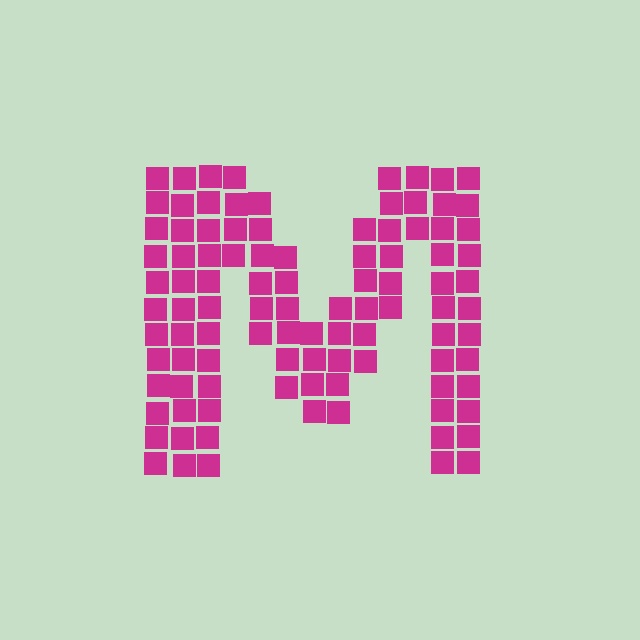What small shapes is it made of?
It is made of small squares.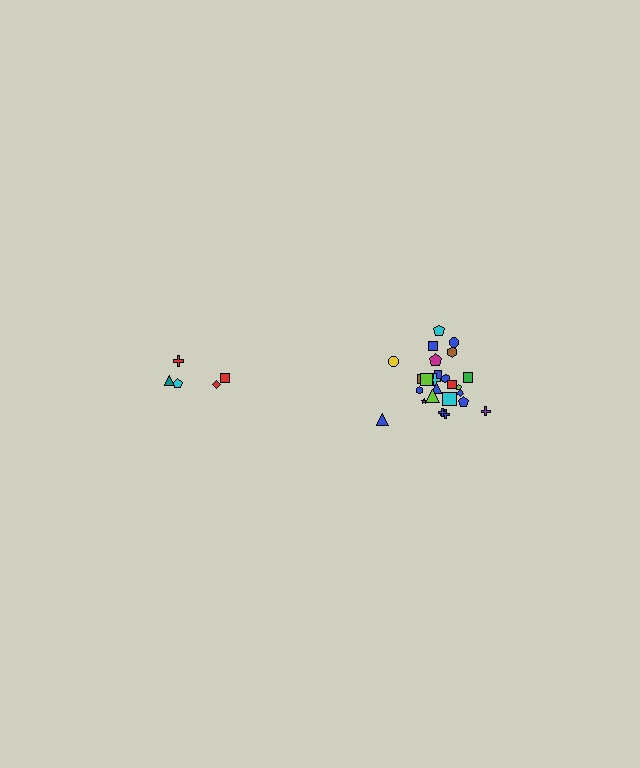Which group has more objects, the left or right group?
The right group.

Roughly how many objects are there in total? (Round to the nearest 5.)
Roughly 30 objects in total.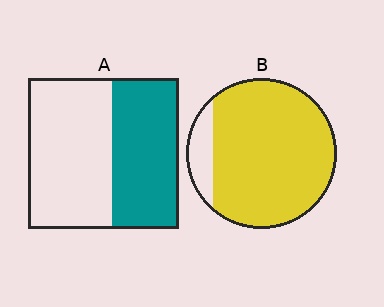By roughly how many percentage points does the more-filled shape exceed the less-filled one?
By roughly 45 percentage points (B over A).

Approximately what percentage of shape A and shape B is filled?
A is approximately 45% and B is approximately 90%.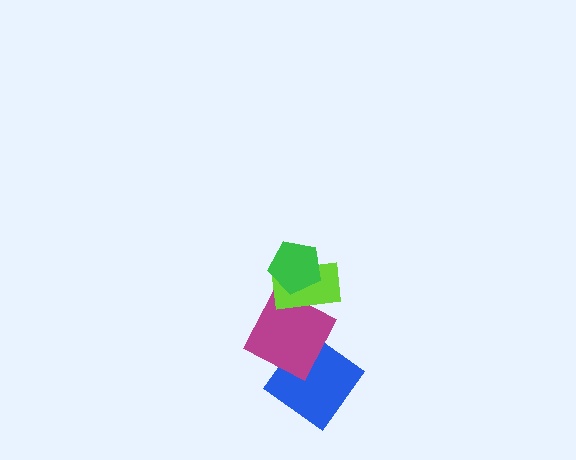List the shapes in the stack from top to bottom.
From top to bottom: the green pentagon, the lime rectangle, the magenta square, the blue diamond.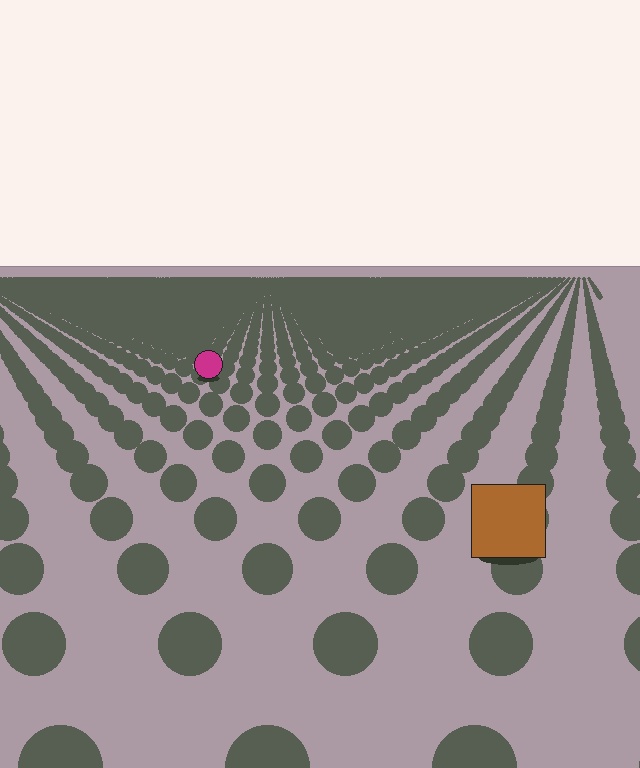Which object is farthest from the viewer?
The magenta circle is farthest from the viewer. It appears smaller and the ground texture around it is denser.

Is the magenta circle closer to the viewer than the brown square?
No. The brown square is closer — you can tell from the texture gradient: the ground texture is coarser near it.